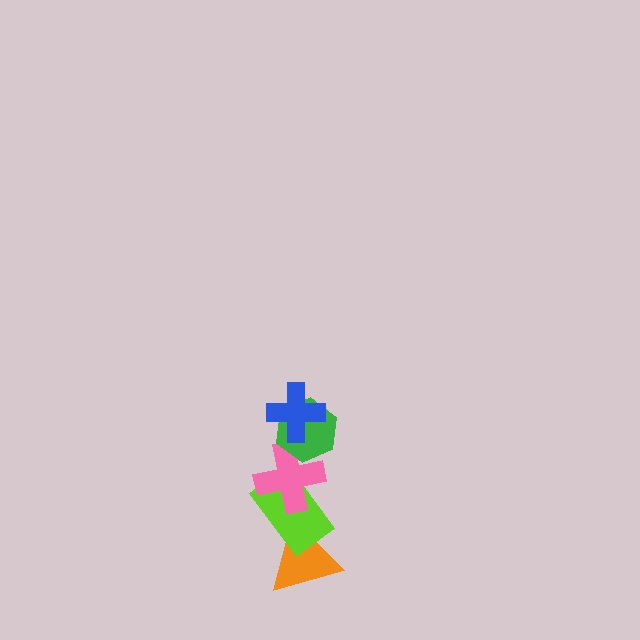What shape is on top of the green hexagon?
The blue cross is on top of the green hexagon.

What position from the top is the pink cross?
The pink cross is 3rd from the top.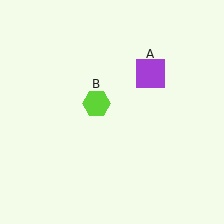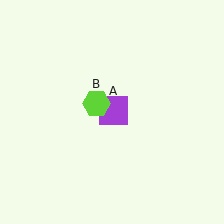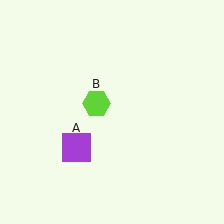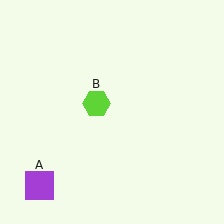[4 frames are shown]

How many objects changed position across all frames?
1 object changed position: purple square (object A).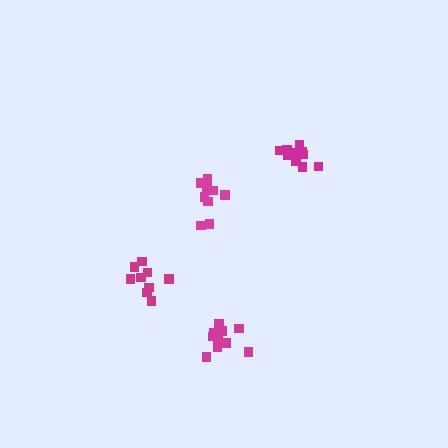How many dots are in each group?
Group 1: 12 dots, Group 2: 10 dots, Group 3: 10 dots, Group 4: 11 dots (43 total).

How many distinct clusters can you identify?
There are 4 distinct clusters.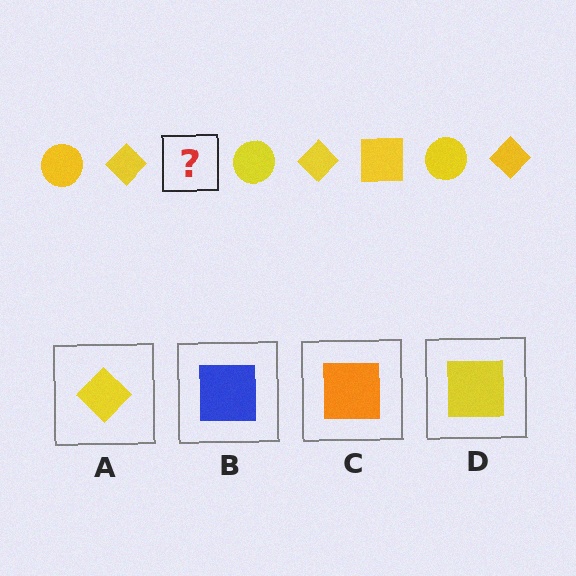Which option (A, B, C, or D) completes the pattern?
D.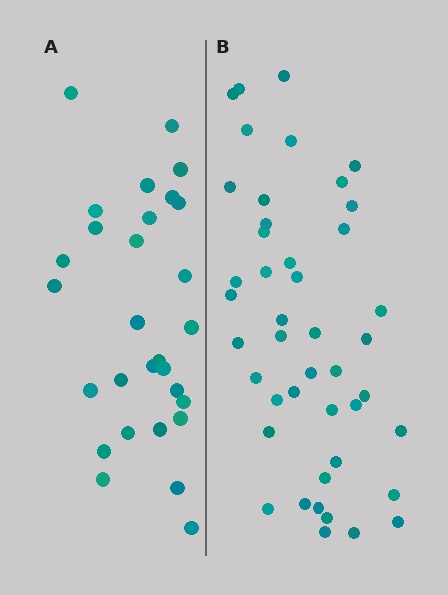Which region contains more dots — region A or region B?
Region B (the right region) has more dots.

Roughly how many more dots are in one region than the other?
Region B has approximately 15 more dots than region A.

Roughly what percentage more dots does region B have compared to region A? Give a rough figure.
About 50% more.